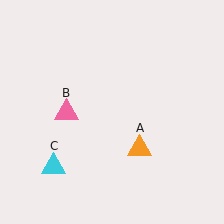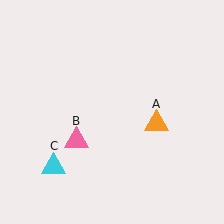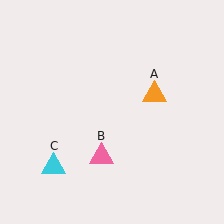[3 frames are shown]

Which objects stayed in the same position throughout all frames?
Cyan triangle (object C) remained stationary.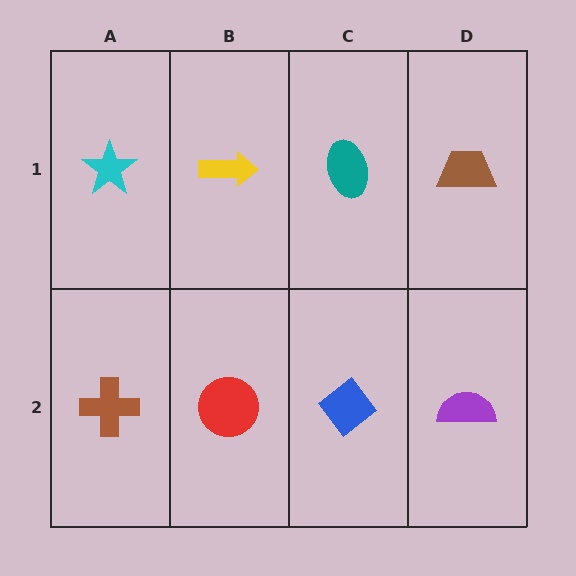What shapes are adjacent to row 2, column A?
A cyan star (row 1, column A), a red circle (row 2, column B).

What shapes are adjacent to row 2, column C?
A teal ellipse (row 1, column C), a red circle (row 2, column B), a purple semicircle (row 2, column D).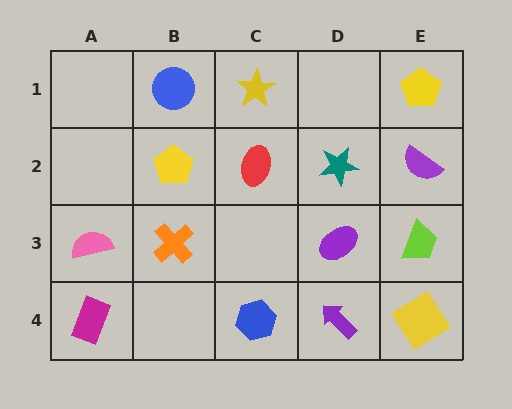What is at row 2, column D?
A teal star.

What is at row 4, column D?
A purple arrow.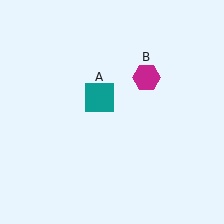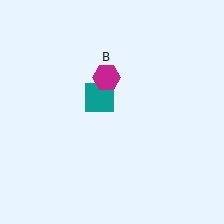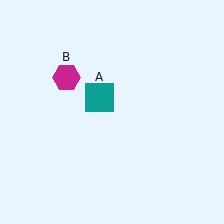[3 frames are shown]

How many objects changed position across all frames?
1 object changed position: magenta hexagon (object B).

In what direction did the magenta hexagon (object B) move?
The magenta hexagon (object B) moved left.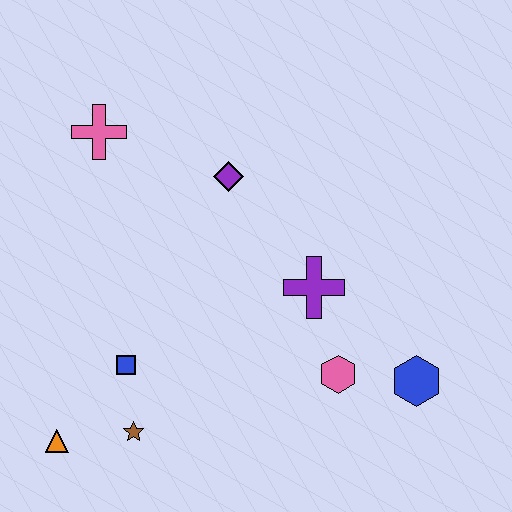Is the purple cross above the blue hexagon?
Yes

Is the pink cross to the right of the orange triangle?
Yes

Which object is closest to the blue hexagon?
The pink hexagon is closest to the blue hexagon.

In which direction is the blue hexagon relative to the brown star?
The blue hexagon is to the right of the brown star.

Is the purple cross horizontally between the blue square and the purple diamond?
No